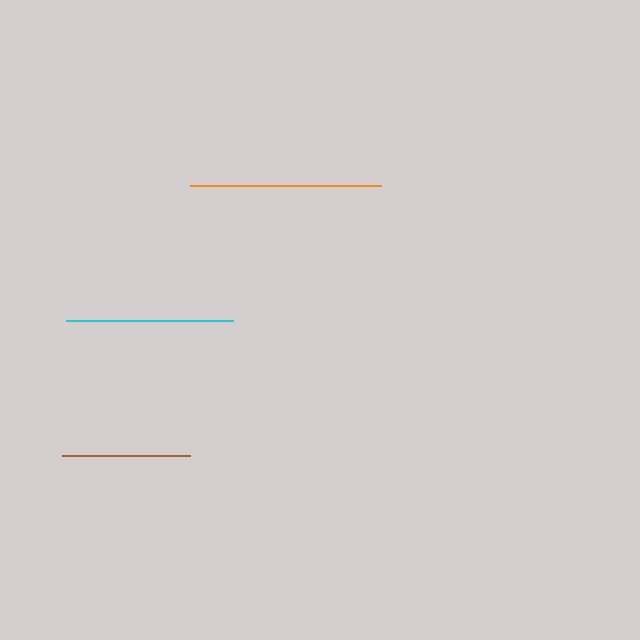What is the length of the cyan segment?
The cyan segment is approximately 167 pixels long.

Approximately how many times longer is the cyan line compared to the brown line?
The cyan line is approximately 1.3 times the length of the brown line.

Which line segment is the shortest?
The brown line is the shortest at approximately 128 pixels.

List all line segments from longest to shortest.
From longest to shortest: orange, cyan, brown.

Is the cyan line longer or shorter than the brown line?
The cyan line is longer than the brown line.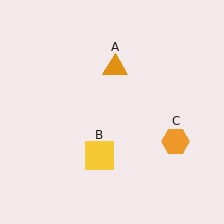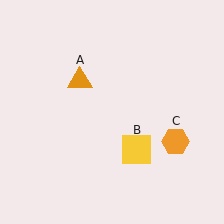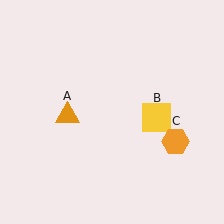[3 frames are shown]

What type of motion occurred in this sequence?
The orange triangle (object A), yellow square (object B) rotated counterclockwise around the center of the scene.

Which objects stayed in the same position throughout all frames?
Orange hexagon (object C) remained stationary.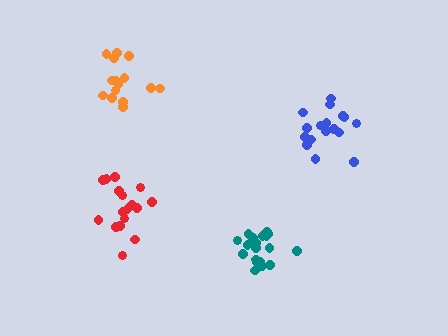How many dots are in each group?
Group 1: 19 dots, Group 2: 17 dots, Group 3: 17 dots, Group 4: 15 dots (68 total).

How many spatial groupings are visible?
There are 4 spatial groupings.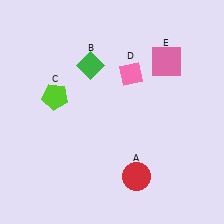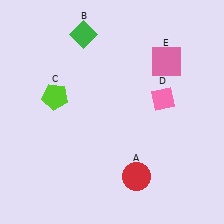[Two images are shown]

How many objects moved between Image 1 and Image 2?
2 objects moved between the two images.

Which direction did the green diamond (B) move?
The green diamond (B) moved up.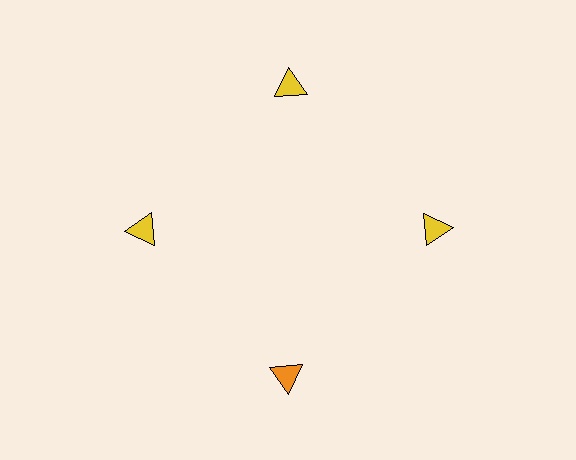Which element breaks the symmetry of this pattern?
The orange triangle at roughly the 6 o'clock position breaks the symmetry. All other shapes are yellow triangles.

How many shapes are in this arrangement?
There are 4 shapes arranged in a ring pattern.